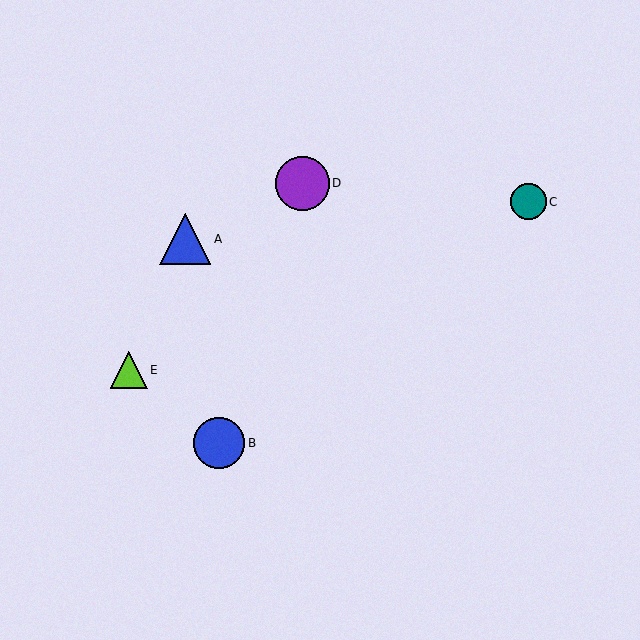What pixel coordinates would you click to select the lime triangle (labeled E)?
Click at (129, 370) to select the lime triangle E.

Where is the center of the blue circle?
The center of the blue circle is at (219, 443).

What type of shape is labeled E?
Shape E is a lime triangle.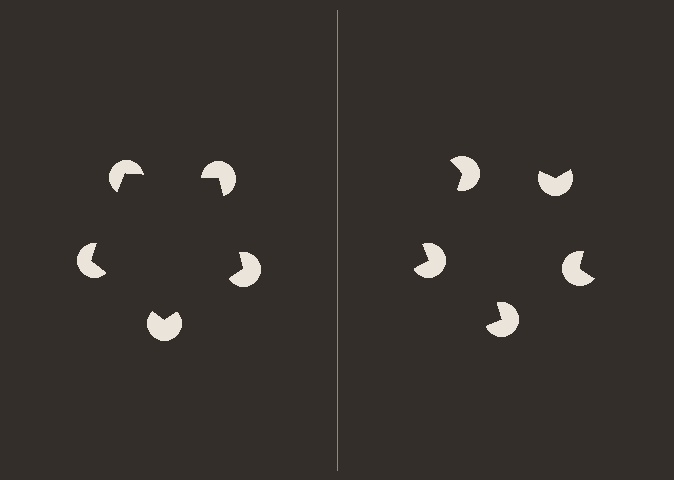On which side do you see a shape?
An illusory pentagon appears on the left side. On the right side the wedge cuts are rotated, so no coherent shape forms.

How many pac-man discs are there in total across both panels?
10 — 5 on each side.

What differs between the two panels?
The pac-man discs are positioned identically on both sides; only the wedge orientations differ. On the left they align to a pentagon; on the right they are misaligned.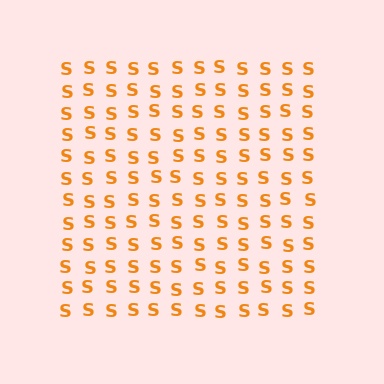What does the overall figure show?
The overall figure shows a square.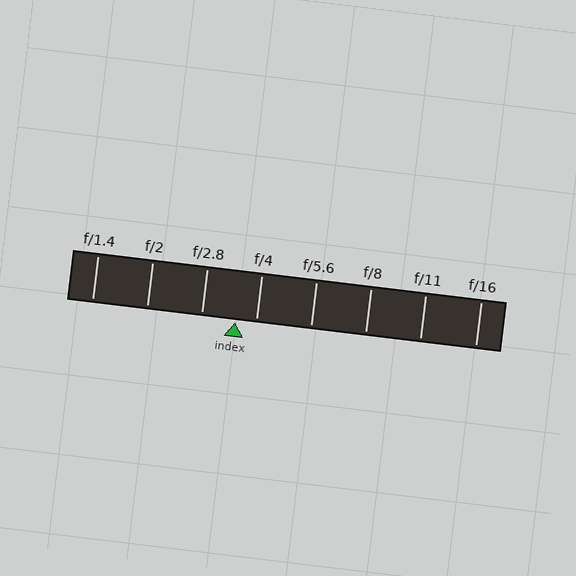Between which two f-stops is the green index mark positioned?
The index mark is between f/2.8 and f/4.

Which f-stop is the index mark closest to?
The index mark is closest to f/4.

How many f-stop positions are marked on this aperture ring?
There are 8 f-stop positions marked.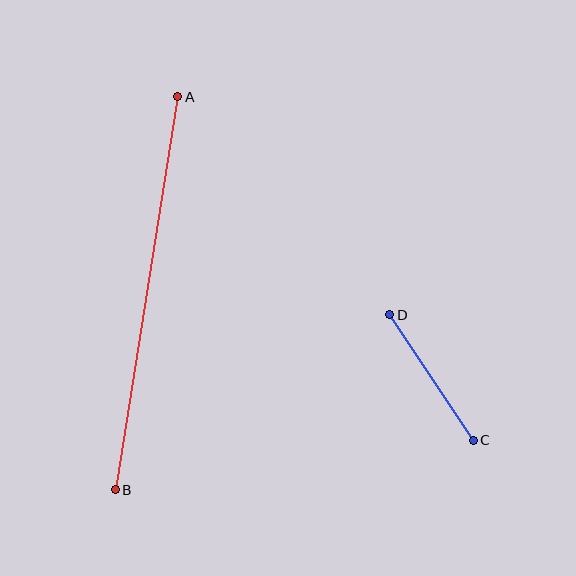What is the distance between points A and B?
The distance is approximately 398 pixels.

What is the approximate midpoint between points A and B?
The midpoint is at approximately (146, 293) pixels.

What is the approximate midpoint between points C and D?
The midpoint is at approximately (431, 377) pixels.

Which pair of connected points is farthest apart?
Points A and B are farthest apart.